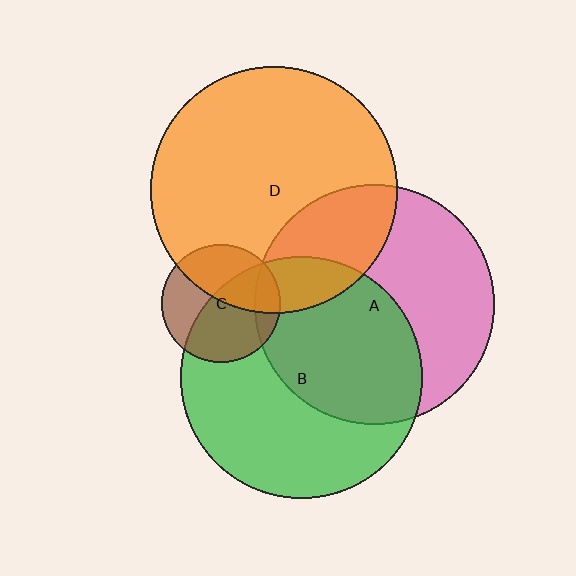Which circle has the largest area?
Circle D (orange).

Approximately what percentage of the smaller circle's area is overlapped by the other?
Approximately 15%.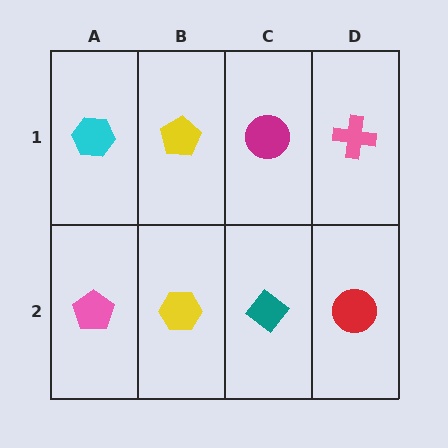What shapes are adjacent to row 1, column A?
A pink pentagon (row 2, column A), a yellow pentagon (row 1, column B).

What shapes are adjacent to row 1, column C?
A teal diamond (row 2, column C), a yellow pentagon (row 1, column B), a pink cross (row 1, column D).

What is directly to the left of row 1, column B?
A cyan hexagon.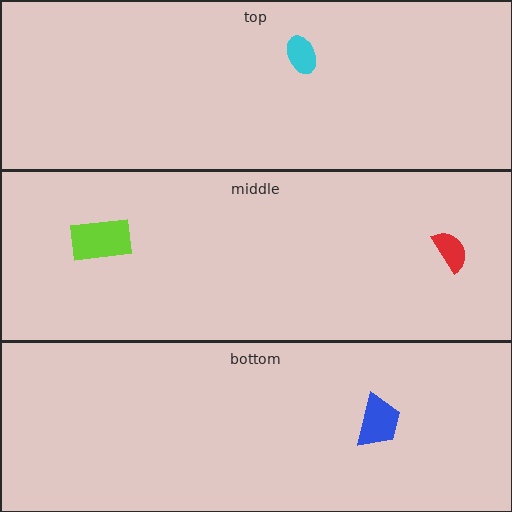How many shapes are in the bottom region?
1.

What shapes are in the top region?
The cyan ellipse.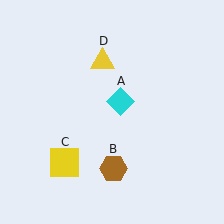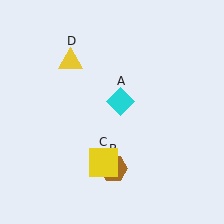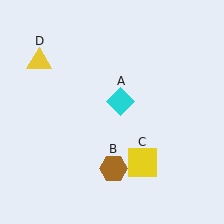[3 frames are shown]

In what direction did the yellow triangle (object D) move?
The yellow triangle (object D) moved left.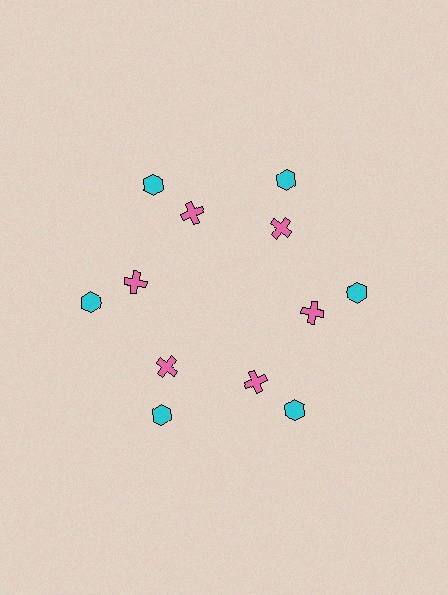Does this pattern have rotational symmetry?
Yes, this pattern has 6-fold rotational symmetry. It looks the same after rotating 60 degrees around the center.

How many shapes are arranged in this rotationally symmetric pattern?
There are 12 shapes, arranged in 6 groups of 2.